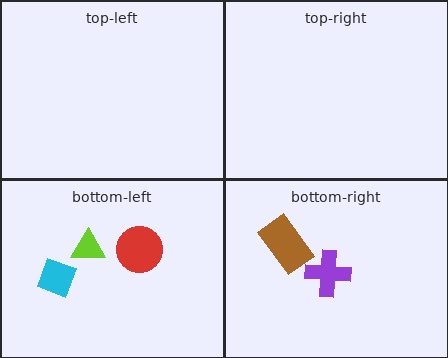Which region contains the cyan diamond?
The bottom-left region.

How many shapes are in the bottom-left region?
3.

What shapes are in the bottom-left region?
The lime triangle, the cyan diamond, the red circle.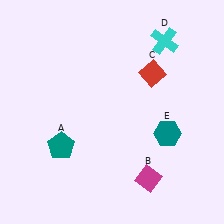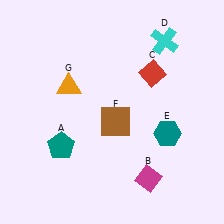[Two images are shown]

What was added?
A brown square (F), an orange triangle (G) were added in Image 2.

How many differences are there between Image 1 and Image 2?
There are 2 differences between the two images.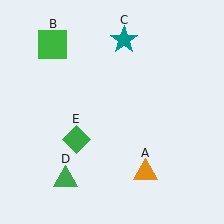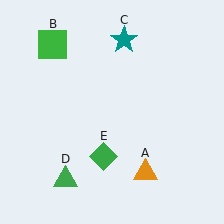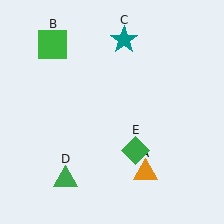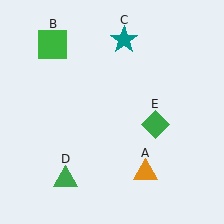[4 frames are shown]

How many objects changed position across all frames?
1 object changed position: green diamond (object E).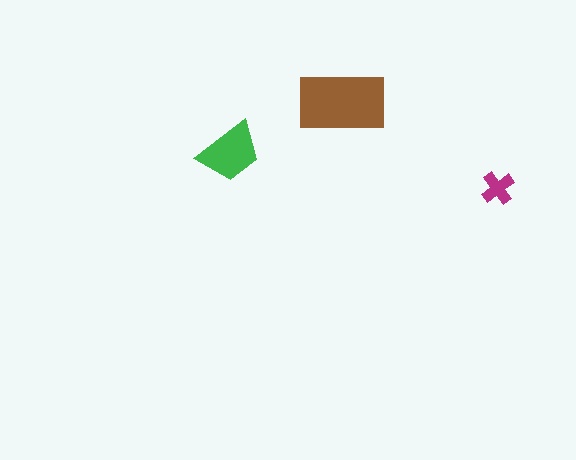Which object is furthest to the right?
The magenta cross is rightmost.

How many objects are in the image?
There are 3 objects in the image.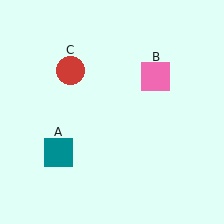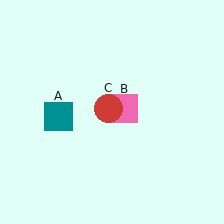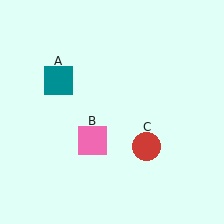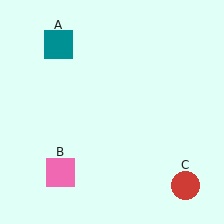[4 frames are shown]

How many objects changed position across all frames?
3 objects changed position: teal square (object A), pink square (object B), red circle (object C).